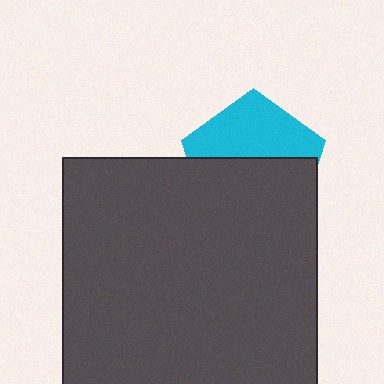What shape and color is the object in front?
The object in front is a dark gray square.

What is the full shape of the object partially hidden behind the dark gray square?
The partially hidden object is a cyan pentagon.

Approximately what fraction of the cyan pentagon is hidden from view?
Roughly 55% of the cyan pentagon is hidden behind the dark gray square.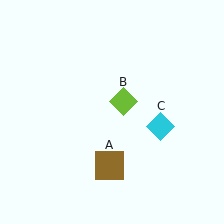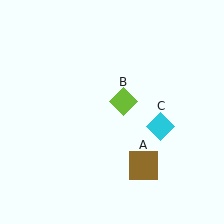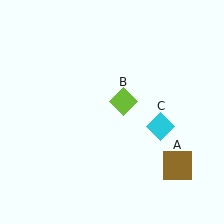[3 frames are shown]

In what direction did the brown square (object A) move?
The brown square (object A) moved right.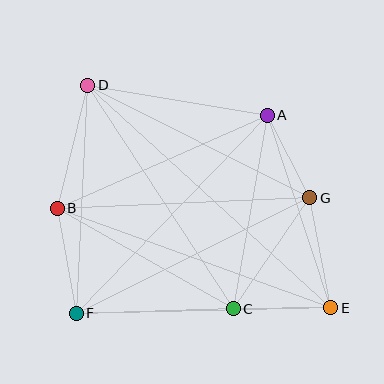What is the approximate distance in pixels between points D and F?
The distance between D and F is approximately 228 pixels.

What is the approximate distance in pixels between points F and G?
The distance between F and G is approximately 261 pixels.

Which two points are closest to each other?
Points A and G are closest to each other.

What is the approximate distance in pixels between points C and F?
The distance between C and F is approximately 157 pixels.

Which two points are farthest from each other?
Points D and E are farthest from each other.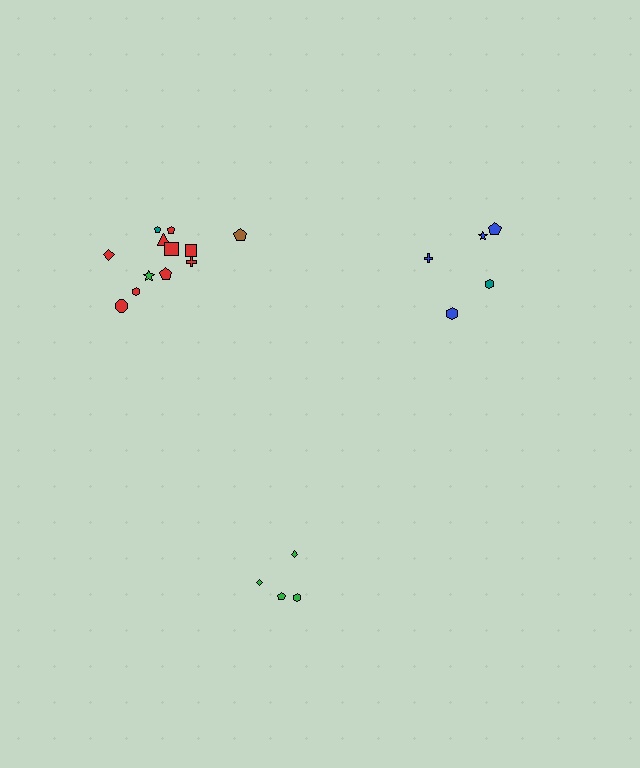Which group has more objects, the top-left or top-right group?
The top-left group.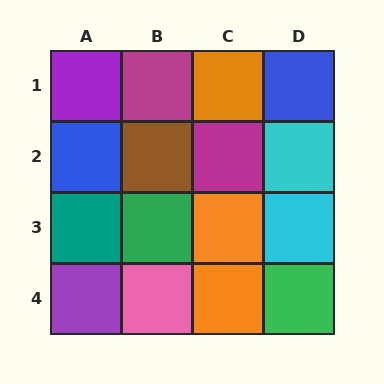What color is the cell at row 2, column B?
Brown.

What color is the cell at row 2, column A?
Blue.